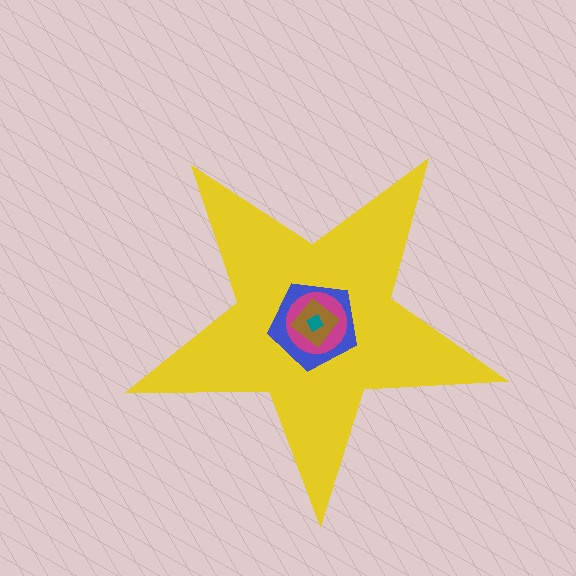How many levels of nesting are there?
5.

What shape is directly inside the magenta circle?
The brown diamond.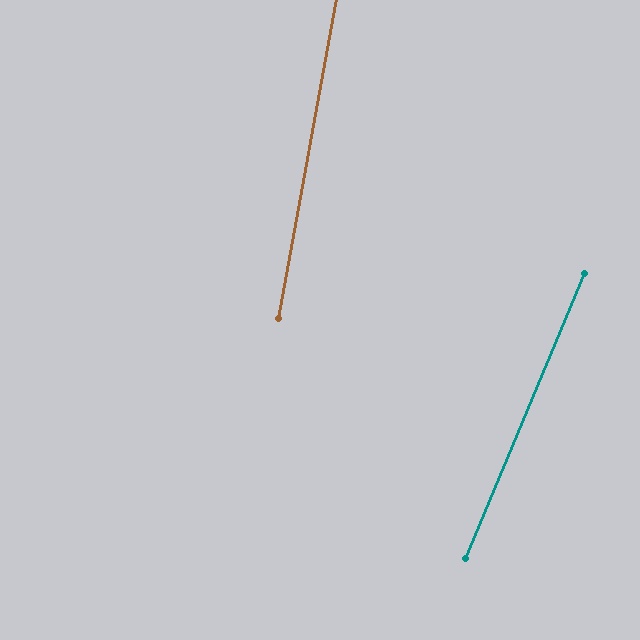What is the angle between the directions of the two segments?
Approximately 13 degrees.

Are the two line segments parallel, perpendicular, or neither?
Neither parallel nor perpendicular — they differ by about 13°.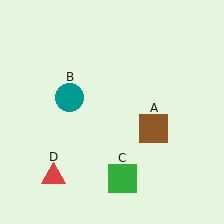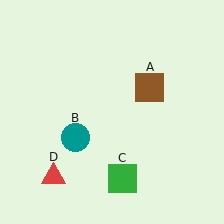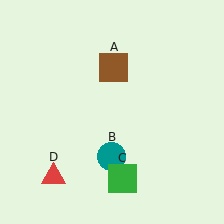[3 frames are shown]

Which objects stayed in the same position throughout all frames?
Green square (object C) and red triangle (object D) remained stationary.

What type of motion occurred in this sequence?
The brown square (object A), teal circle (object B) rotated counterclockwise around the center of the scene.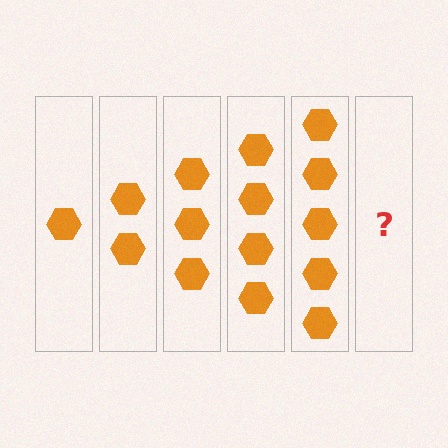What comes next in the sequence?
The next element should be 6 hexagons.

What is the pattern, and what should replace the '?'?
The pattern is that each step adds one more hexagon. The '?' should be 6 hexagons.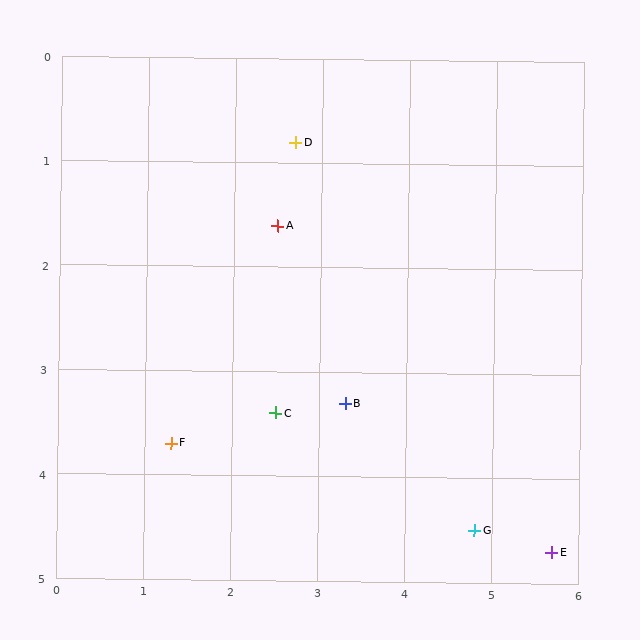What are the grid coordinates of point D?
Point D is at approximately (2.7, 0.8).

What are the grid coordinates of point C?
Point C is at approximately (2.5, 3.4).